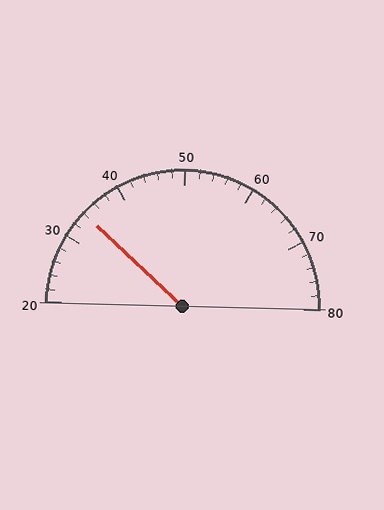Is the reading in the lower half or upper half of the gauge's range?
The reading is in the lower half of the range (20 to 80).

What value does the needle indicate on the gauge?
The needle indicates approximately 34.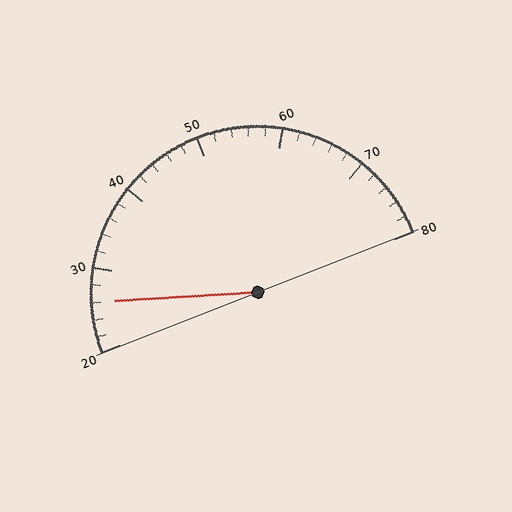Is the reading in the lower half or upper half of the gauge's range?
The reading is in the lower half of the range (20 to 80).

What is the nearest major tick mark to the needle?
The nearest major tick mark is 30.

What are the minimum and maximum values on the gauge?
The gauge ranges from 20 to 80.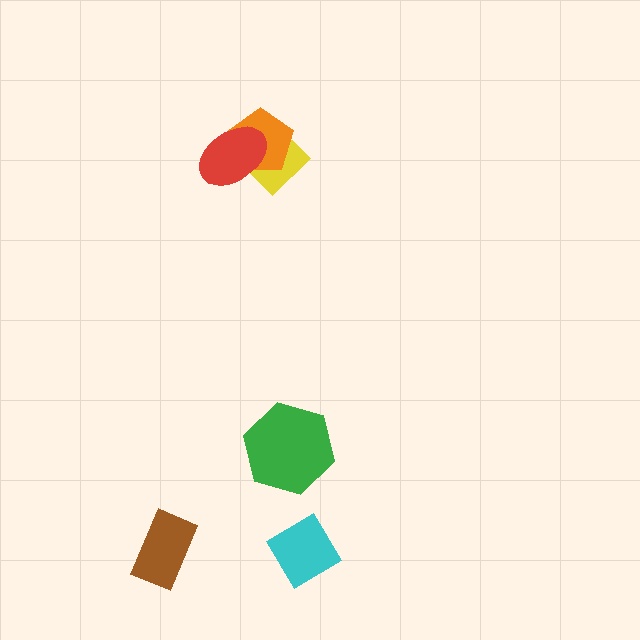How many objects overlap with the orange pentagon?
2 objects overlap with the orange pentagon.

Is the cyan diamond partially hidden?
No, no other shape covers it.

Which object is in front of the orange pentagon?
The red ellipse is in front of the orange pentagon.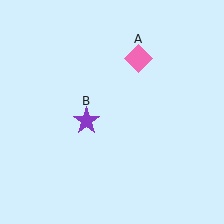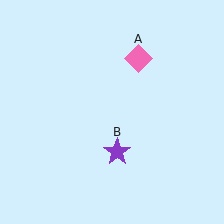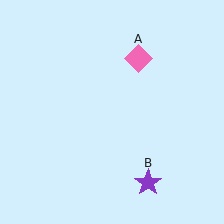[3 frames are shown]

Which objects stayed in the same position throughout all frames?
Pink diamond (object A) remained stationary.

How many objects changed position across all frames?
1 object changed position: purple star (object B).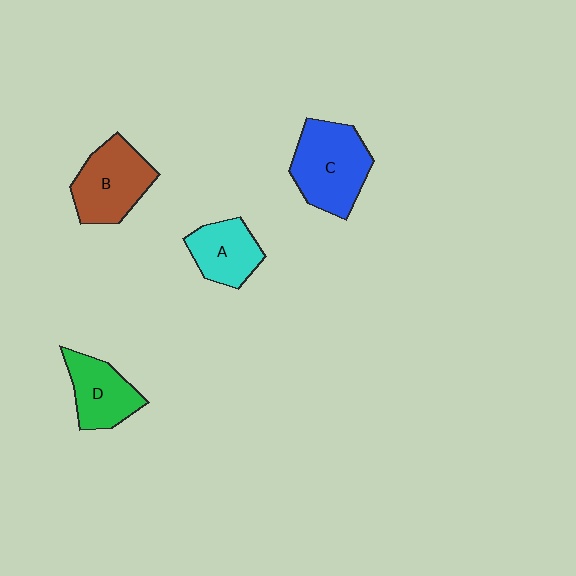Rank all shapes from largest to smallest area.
From largest to smallest: C (blue), B (brown), D (green), A (cyan).